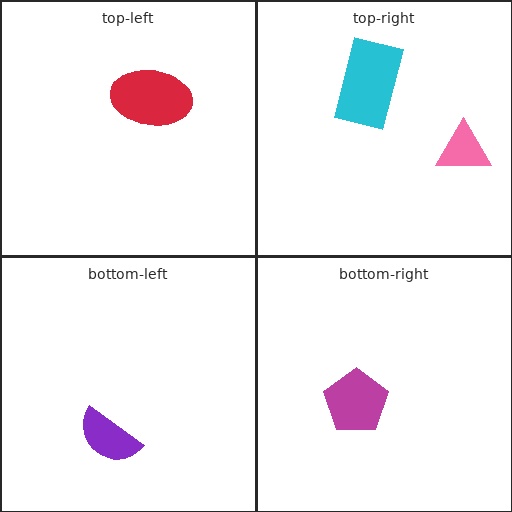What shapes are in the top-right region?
The pink triangle, the cyan rectangle.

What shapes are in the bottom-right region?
The magenta pentagon.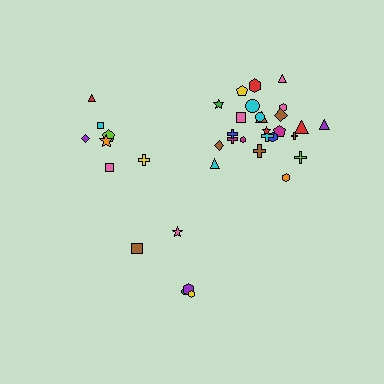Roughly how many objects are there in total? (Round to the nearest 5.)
Roughly 35 objects in total.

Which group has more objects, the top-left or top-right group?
The top-right group.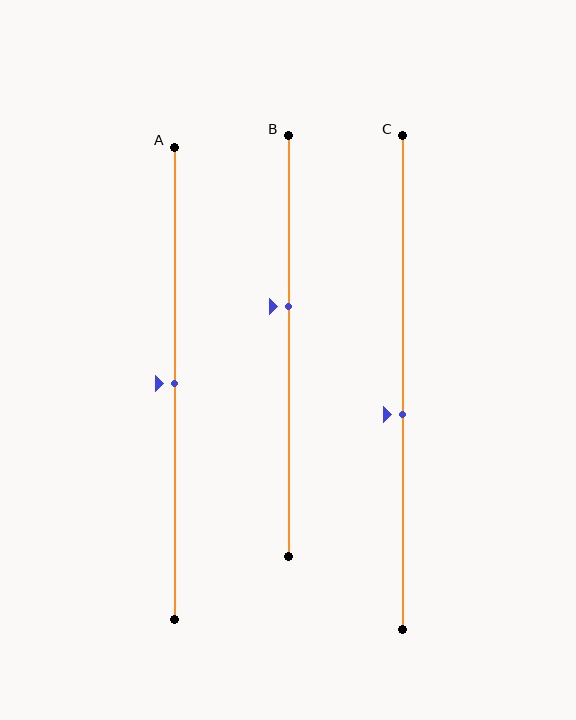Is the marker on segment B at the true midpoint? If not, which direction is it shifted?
No, the marker on segment B is shifted upward by about 9% of the segment length.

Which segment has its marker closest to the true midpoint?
Segment A has its marker closest to the true midpoint.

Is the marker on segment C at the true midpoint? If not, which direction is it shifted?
No, the marker on segment C is shifted downward by about 6% of the segment length.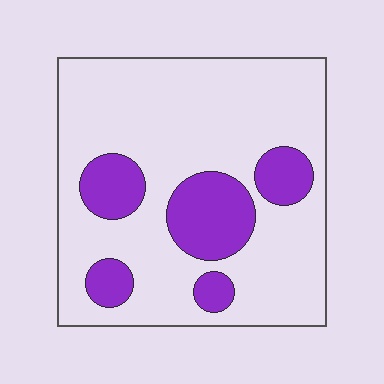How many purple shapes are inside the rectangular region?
5.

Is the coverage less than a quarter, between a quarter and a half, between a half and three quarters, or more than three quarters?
Less than a quarter.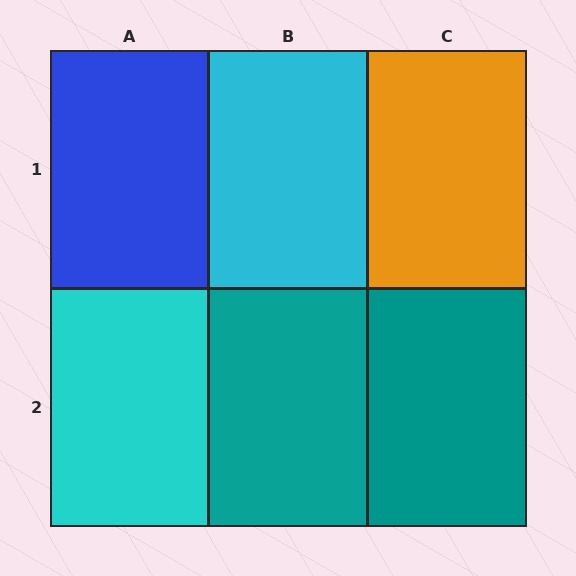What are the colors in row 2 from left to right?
Cyan, teal, teal.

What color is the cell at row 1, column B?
Cyan.